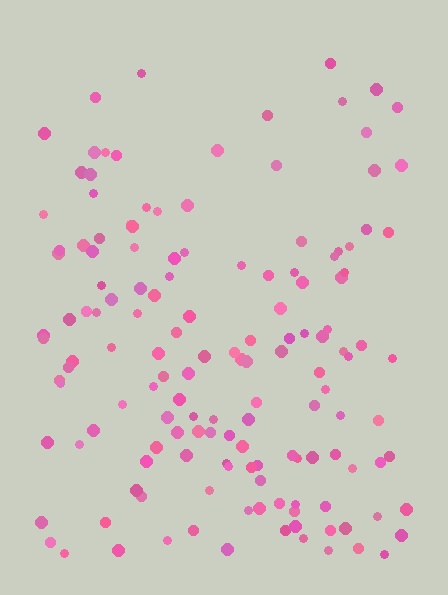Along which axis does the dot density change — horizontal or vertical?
Vertical.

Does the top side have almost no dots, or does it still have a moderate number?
Still a moderate number, just noticeably fewer than the bottom.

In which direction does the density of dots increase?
From top to bottom, with the bottom side densest.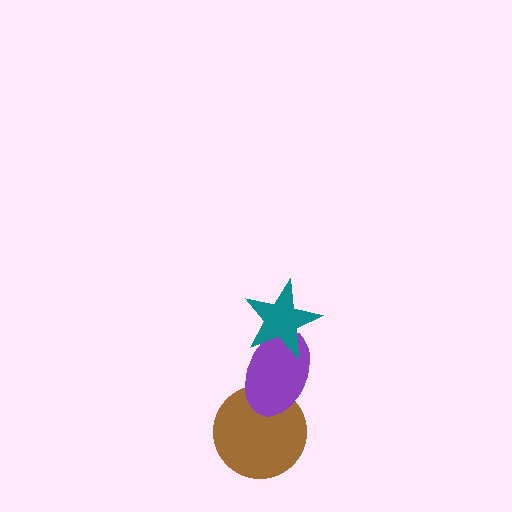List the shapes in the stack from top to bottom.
From top to bottom: the teal star, the purple ellipse, the brown circle.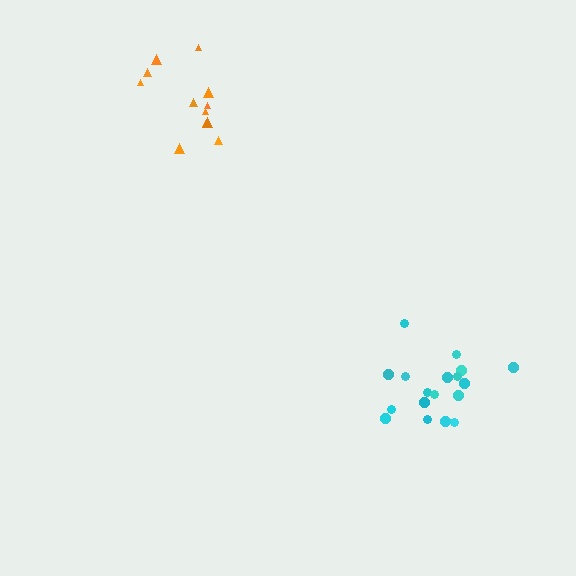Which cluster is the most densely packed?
Cyan.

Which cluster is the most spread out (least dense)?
Orange.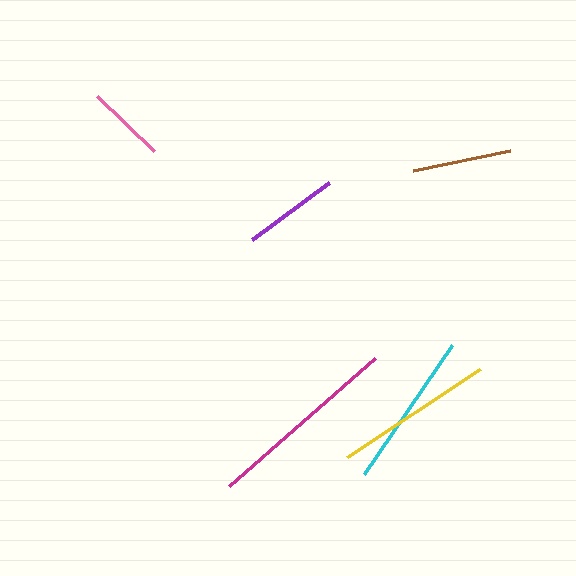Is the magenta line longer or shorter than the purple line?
The magenta line is longer than the purple line.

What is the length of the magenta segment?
The magenta segment is approximately 194 pixels long.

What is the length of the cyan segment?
The cyan segment is approximately 156 pixels long.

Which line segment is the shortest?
The pink line is the shortest at approximately 79 pixels.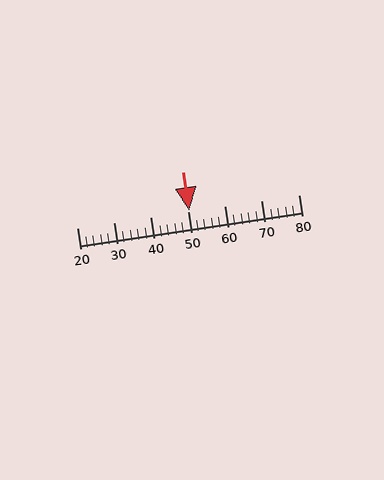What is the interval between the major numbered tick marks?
The major tick marks are spaced 10 units apart.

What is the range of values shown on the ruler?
The ruler shows values from 20 to 80.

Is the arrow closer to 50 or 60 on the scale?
The arrow is closer to 50.